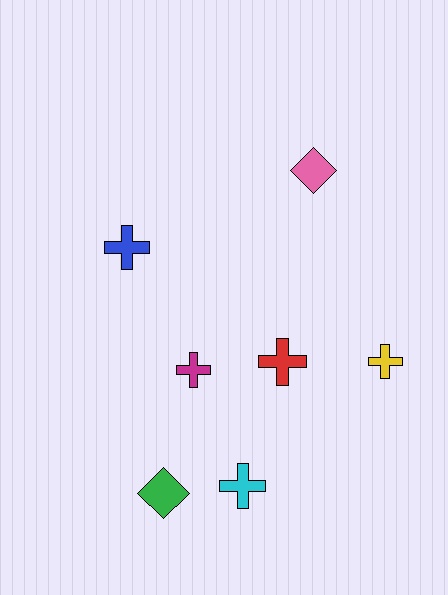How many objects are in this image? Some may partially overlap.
There are 7 objects.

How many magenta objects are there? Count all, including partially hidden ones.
There is 1 magenta object.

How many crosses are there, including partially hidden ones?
There are 5 crosses.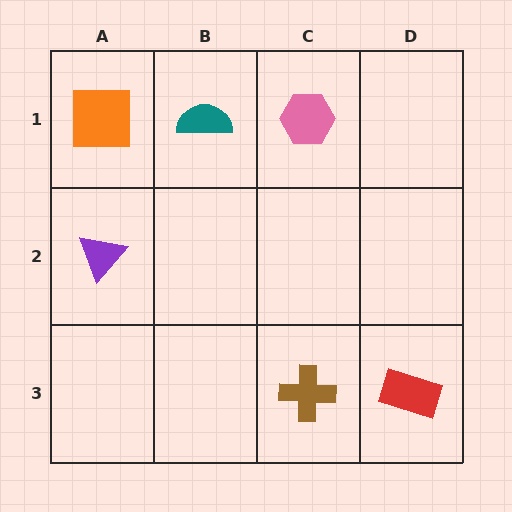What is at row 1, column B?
A teal semicircle.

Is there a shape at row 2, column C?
No, that cell is empty.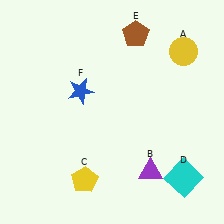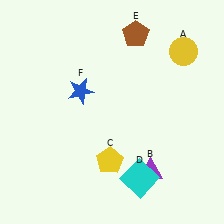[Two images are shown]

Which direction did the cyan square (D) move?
The cyan square (D) moved left.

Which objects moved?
The objects that moved are: the yellow pentagon (C), the cyan square (D).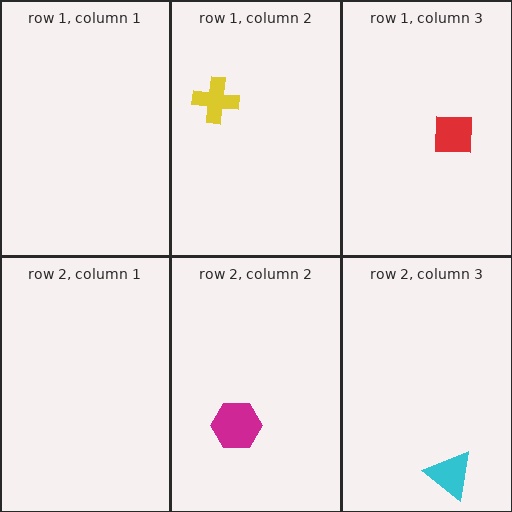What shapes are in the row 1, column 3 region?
The red square.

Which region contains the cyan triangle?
The row 2, column 3 region.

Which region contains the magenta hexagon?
The row 2, column 2 region.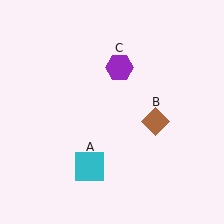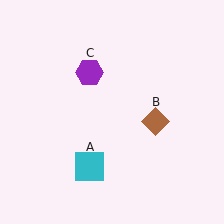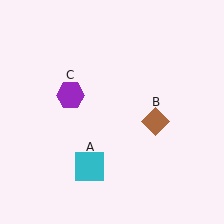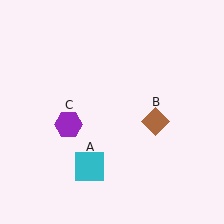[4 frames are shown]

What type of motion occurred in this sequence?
The purple hexagon (object C) rotated counterclockwise around the center of the scene.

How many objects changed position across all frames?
1 object changed position: purple hexagon (object C).